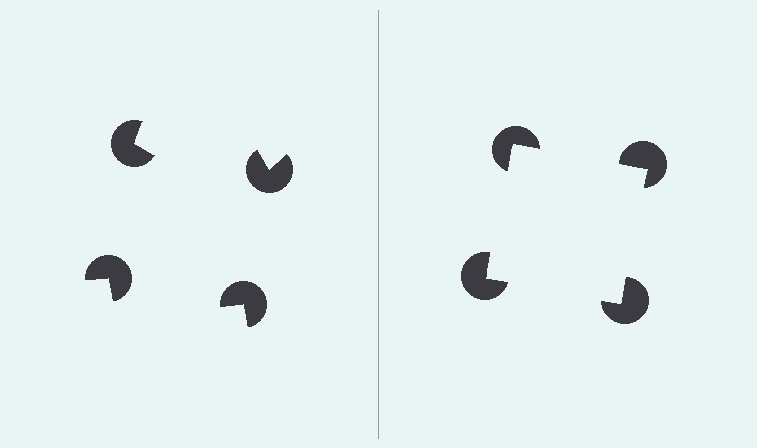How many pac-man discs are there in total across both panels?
8 — 4 on each side.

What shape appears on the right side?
An illusory square.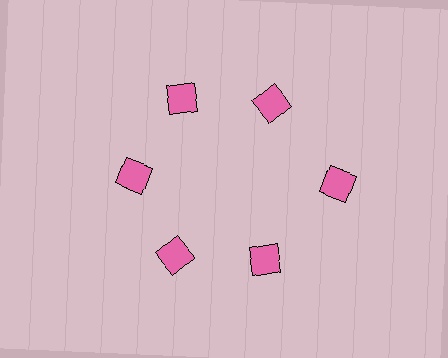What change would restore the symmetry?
The symmetry would be restored by moving it inward, back onto the ring so that all 6 squares sit at equal angles and equal distance from the center.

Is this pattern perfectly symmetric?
No. The 6 pink squares are arranged in a ring, but one element near the 3 o'clock position is pushed outward from the center, breaking the 6-fold rotational symmetry.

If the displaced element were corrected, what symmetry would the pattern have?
It would have 6-fold rotational symmetry — the pattern would map onto itself every 60 degrees.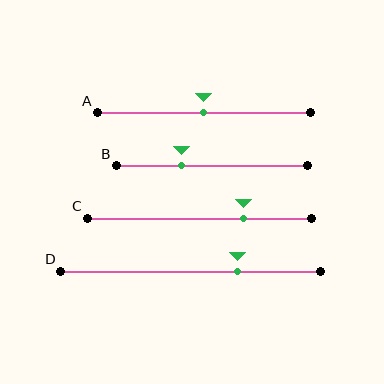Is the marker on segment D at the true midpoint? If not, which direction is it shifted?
No, the marker on segment D is shifted to the right by about 18% of the segment length.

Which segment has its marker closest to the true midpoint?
Segment A has its marker closest to the true midpoint.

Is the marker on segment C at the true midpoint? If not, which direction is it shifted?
No, the marker on segment C is shifted to the right by about 20% of the segment length.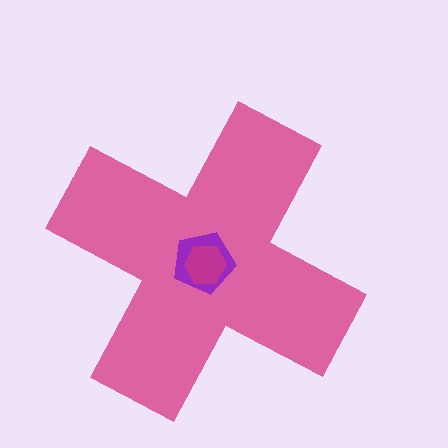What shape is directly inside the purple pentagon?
The magenta hexagon.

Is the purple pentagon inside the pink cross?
Yes.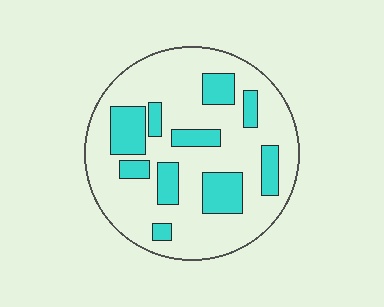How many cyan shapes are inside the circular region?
10.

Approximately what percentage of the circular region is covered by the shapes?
Approximately 25%.